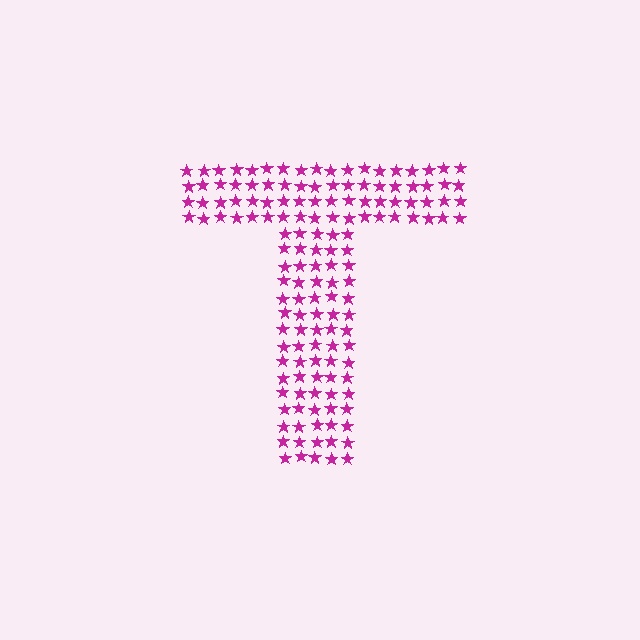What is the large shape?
The large shape is the letter T.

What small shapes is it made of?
It is made of small stars.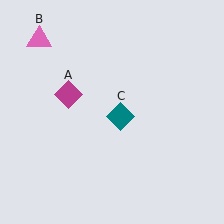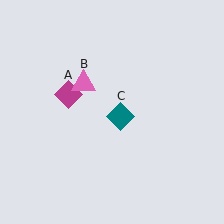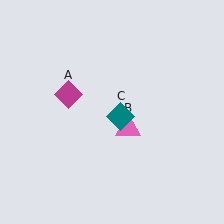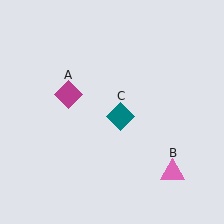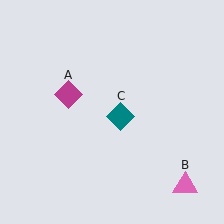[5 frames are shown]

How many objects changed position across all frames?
1 object changed position: pink triangle (object B).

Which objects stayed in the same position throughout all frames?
Magenta diamond (object A) and teal diamond (object C) remained stationary.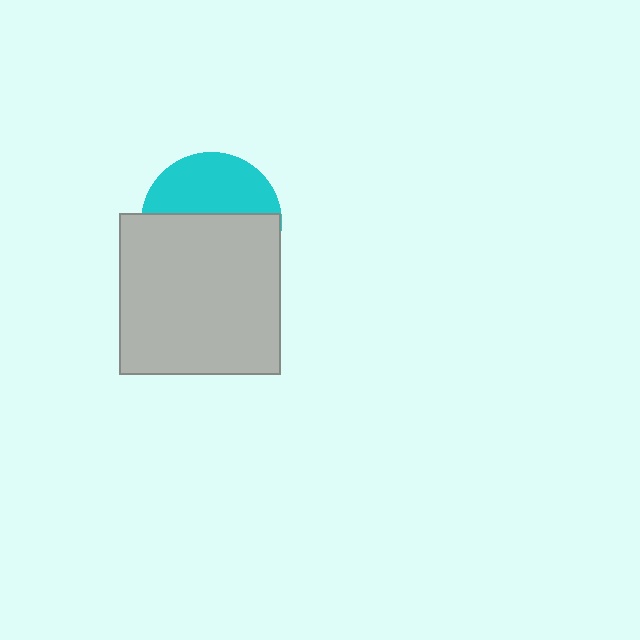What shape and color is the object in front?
The object in front is a light gray square.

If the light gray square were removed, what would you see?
You would see the complete cyan circle.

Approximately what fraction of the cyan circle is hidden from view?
Roughly 58% of the cyan circle is hidden behind the light gray square.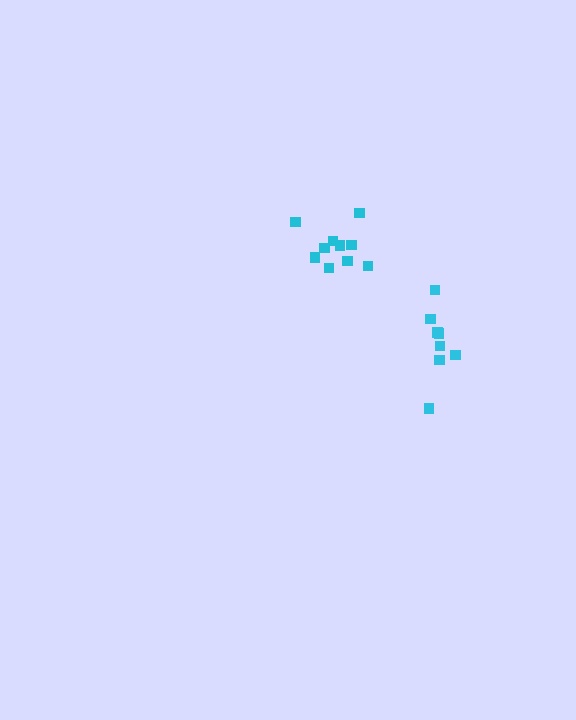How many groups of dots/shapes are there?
There are 2 groups.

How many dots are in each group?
Group 1: 8 dots, Group 2: 10 dots (18 total).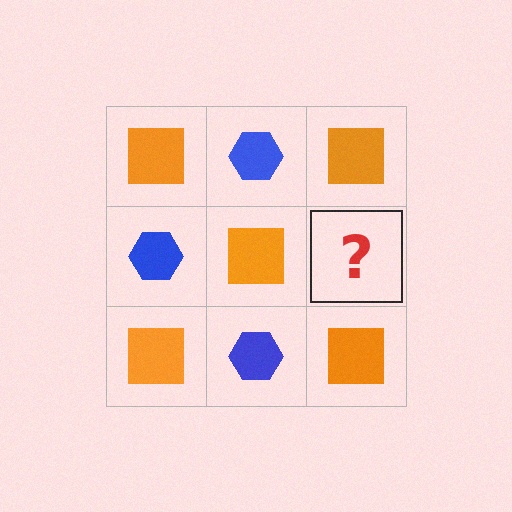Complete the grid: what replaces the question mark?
The question mark should be replaced with a blue hexagon.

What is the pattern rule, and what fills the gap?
The rule is that it alternates orange square and blue hexagon in a checkerboard pattern. The gap should be filled with a blue hexagon.